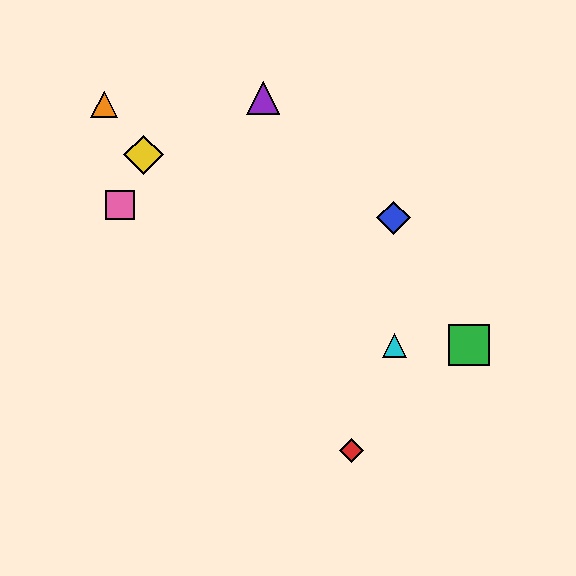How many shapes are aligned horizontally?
2 shapes (the green square, the cyan triangle) are aligned horizontally.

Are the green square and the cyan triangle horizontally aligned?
Yes, both are at y≈345.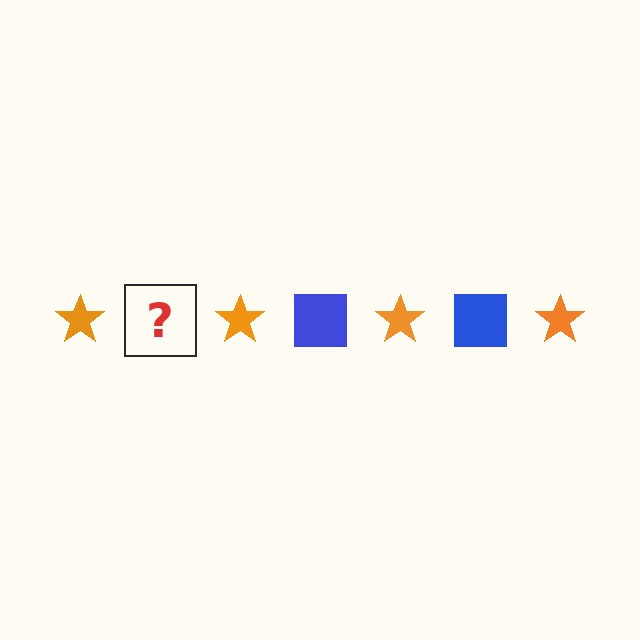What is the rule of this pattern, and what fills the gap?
The rule is that the pattern alternates between orange star and blue square. The gap should be filled with a blue square.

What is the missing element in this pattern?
The missing element is a blue square.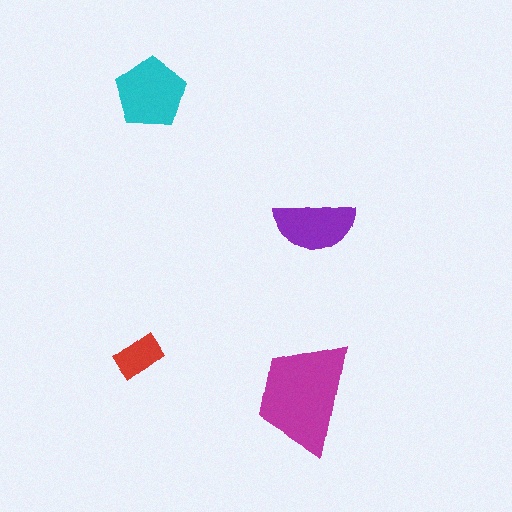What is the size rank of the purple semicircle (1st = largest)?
3rd.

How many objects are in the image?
There are 4 objects in the image.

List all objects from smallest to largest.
The red rectangle, the purple semicircle, the cyan pentagon, the magenta trapezoid.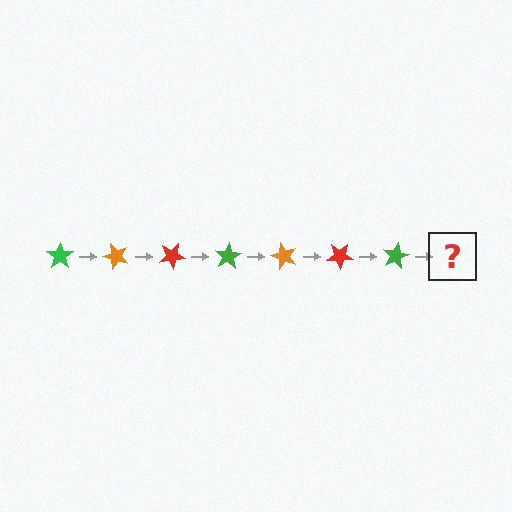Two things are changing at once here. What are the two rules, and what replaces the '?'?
The two rules are that it rotates 50 degrees each step and the color cycles through green, orange, and red. The '?' should be an orange star, rotated 350 degrees from the start.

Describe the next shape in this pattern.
It should be an orange star, rotated 350 degrees from the start.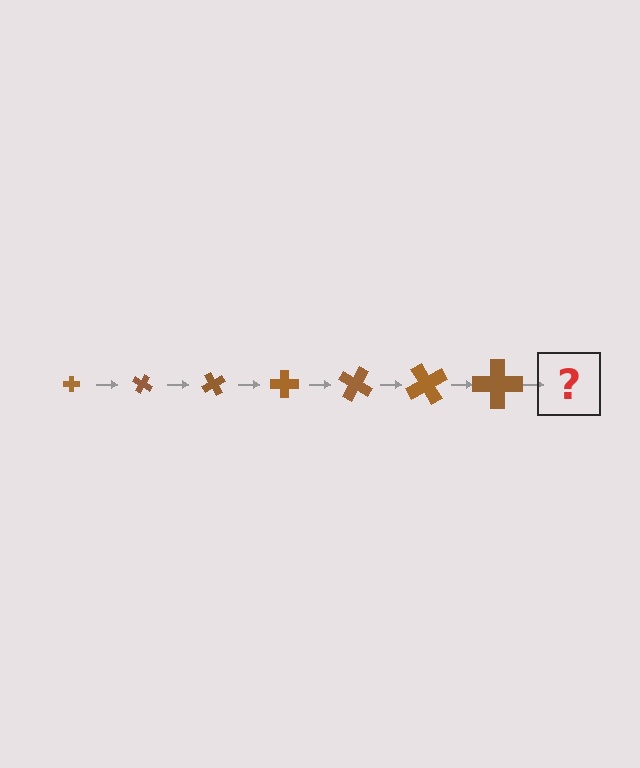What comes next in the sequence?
The next element should be a cross, larger than the previous one and rotated 210 degrees from the start.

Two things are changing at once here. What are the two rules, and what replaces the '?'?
The two rules are that the cross grows larger each step and it rotates 30 degrees each step. The '?' should be a cross, larger than the previous one and rotated 210 degrees from the start.